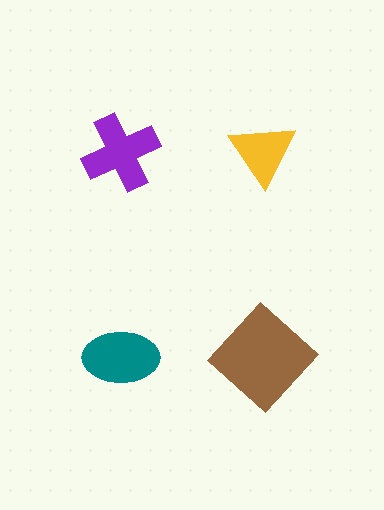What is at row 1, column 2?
A yellow triangle.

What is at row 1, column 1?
A purple cross.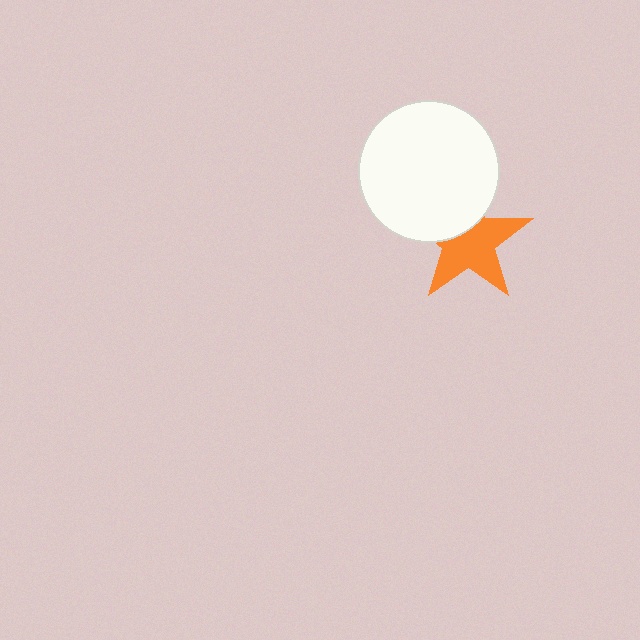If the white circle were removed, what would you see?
You would see the complete orange star.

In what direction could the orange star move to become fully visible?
The orange star could move down. That would shift it out from behind the white circle entirely.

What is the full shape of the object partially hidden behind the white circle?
The partially hidden object is an orange star.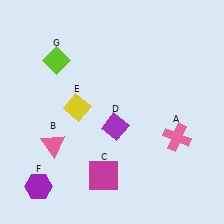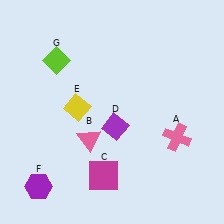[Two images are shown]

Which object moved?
The pink triangle (B) moved right.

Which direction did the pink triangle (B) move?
The pink triangle (B) moved right.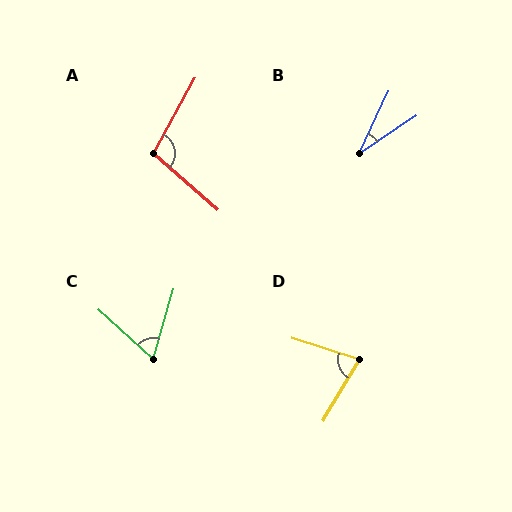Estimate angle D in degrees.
Approximately 77 degrees.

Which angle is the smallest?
B, at approximately 31 degrees.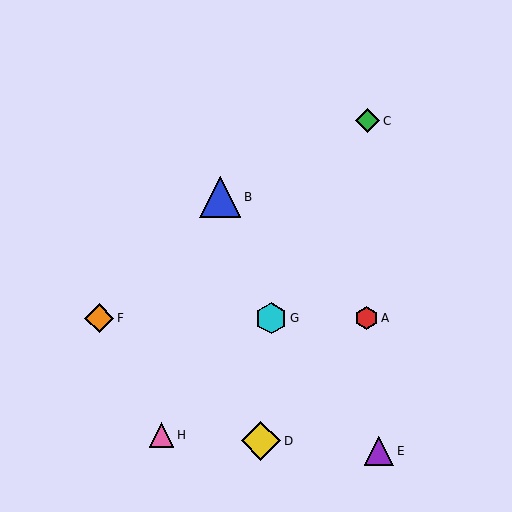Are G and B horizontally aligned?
No, G is at y≈318 and B is at y≈197.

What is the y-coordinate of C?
Object C is at y≈121.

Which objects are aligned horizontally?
Objects A, F, G are aligned horizontally.